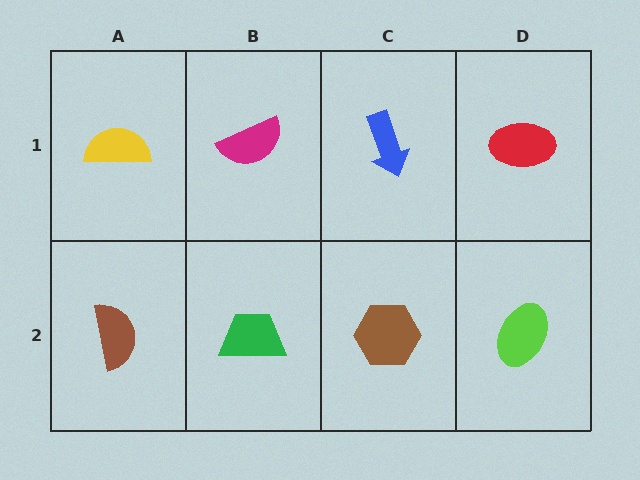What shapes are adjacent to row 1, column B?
A green trapezoid (row 2, column B), a yellow semicircle (row 1, column A), a blue arrow (row 1, column C).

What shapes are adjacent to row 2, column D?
A red ellipse (row 1, column D), a brown hexagon (row 2, column C).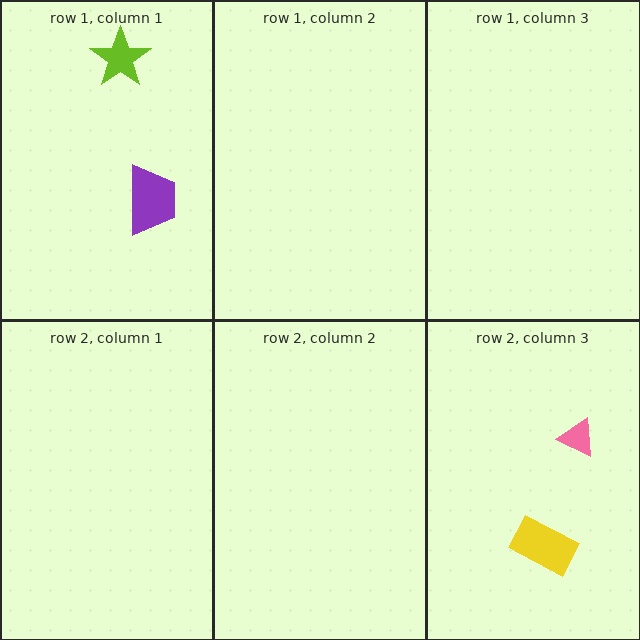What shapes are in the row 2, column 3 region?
The pink triangle, the yellow rectangle.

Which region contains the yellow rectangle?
The row 2, column 3 region.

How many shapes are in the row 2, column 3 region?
2.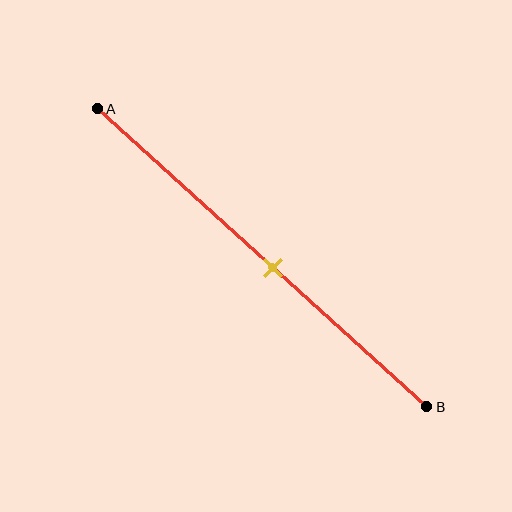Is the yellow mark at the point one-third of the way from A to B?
No, the mark is at about 55% from A, not at the 33% one-third point.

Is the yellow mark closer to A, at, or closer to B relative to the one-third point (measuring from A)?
The yellow mark is closer to point B than the one-third point of segment AB.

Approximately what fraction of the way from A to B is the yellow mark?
The yellow mark is approximately 55% of the way from A to B.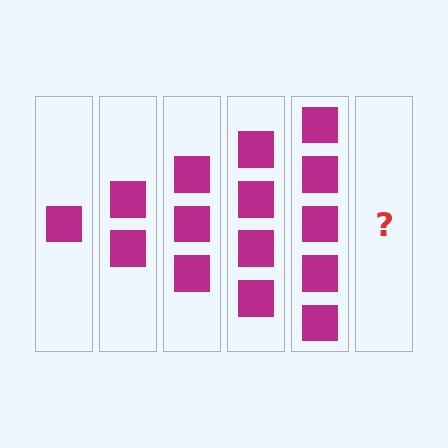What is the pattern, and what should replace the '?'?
The pattern is that each step adds one more square. The '?' should be 6 squares.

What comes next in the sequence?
The next element should be 6 squares.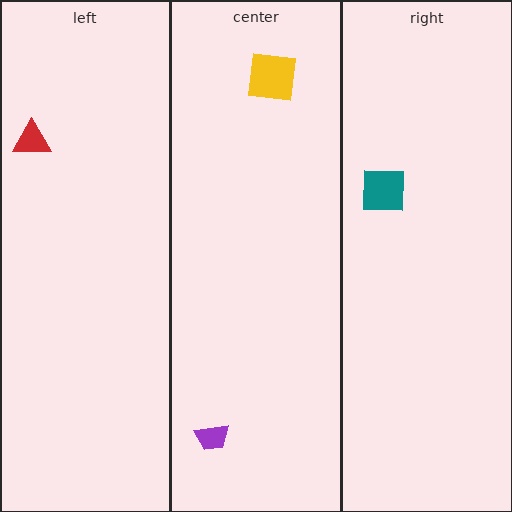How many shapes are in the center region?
2.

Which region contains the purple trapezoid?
The center region.